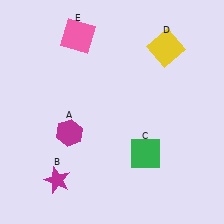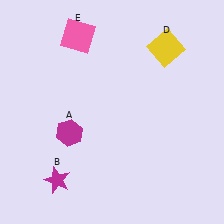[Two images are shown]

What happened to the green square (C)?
The green square (C) was removed in Image 2. It was in the bottom-right area of Image 1.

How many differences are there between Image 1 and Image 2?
There is 1 difference between the two images.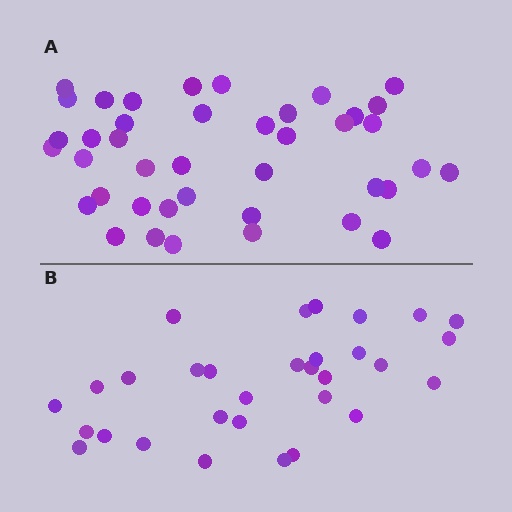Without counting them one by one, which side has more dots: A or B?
Region A (the top region) has more dots.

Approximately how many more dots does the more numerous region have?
Region A has roughly 10 or so more dots than region B.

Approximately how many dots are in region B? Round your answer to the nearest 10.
About 30 dots. (The exact count is 31, which rounds to 30.)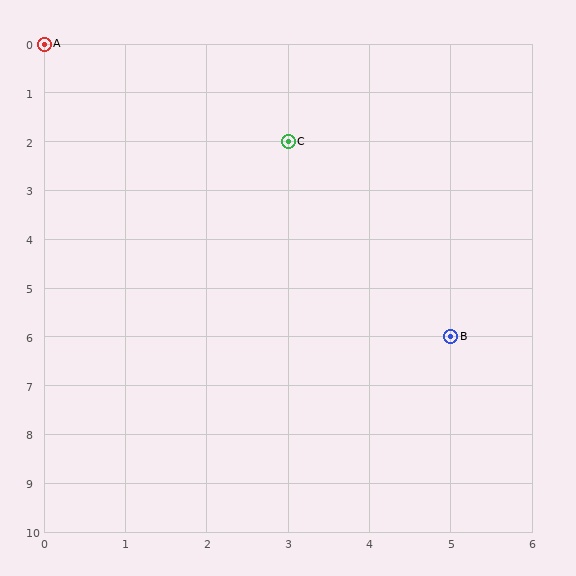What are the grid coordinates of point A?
Point A is at grid coordinates (0, 0).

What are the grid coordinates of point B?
Point B is at grid coordinates (5, 6).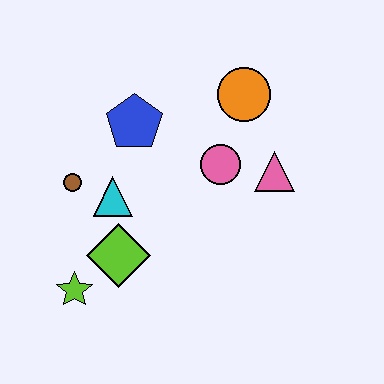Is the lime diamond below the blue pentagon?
Yes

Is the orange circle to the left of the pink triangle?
Yes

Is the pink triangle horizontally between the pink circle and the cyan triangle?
No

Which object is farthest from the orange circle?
The lime star is farthest from the orange circle.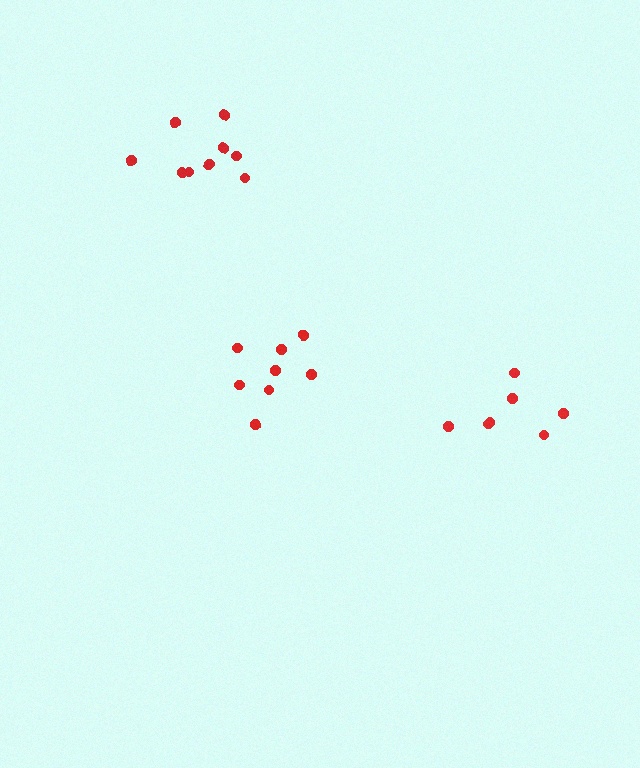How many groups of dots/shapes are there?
There are 3 groups.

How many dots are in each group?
Group 1: 8 dots, Group 2: 7 dots, Group 3: 9 dots (24 total).